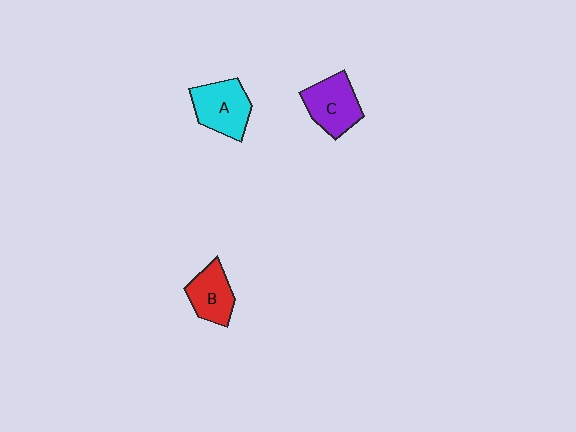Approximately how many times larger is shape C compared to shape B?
Approximately 1.2 times.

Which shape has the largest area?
Shape A (cyan).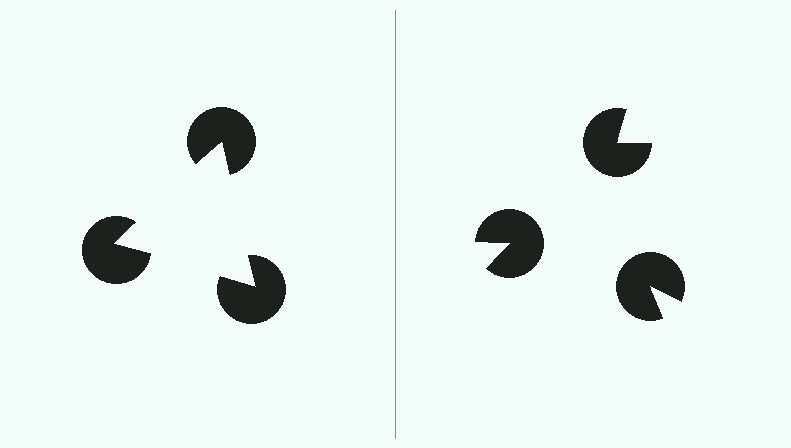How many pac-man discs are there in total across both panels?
6 — 3 on each side.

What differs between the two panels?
The pac-man discs are positioned identically on both sides; only the wedge orientations differ. On the left they align to a triangle; on the right they are misaligned.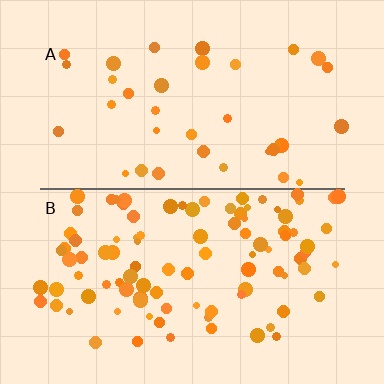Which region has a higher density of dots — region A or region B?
B (the bottom).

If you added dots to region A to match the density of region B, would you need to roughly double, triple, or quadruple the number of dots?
Approximately triple.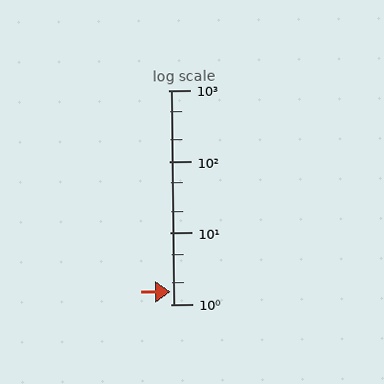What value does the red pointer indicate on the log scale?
The pointer indicates approximately 1.5.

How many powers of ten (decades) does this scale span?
The scale spans 3 decades, from 1 to 1000.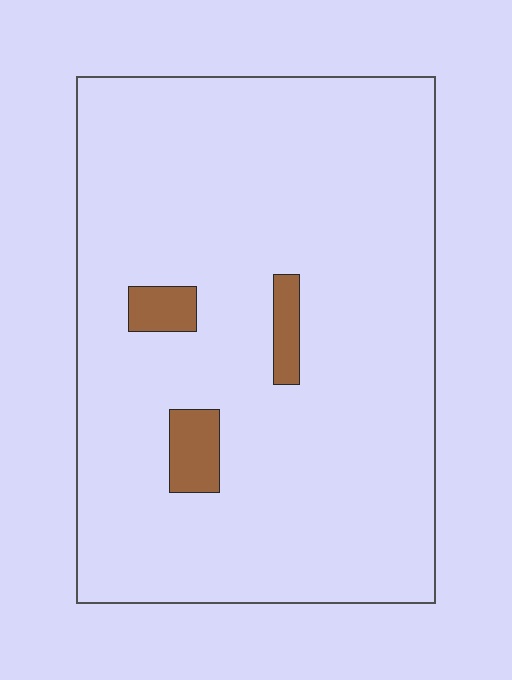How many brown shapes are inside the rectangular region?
3.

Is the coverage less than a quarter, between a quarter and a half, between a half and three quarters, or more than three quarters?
Less than a quarter.